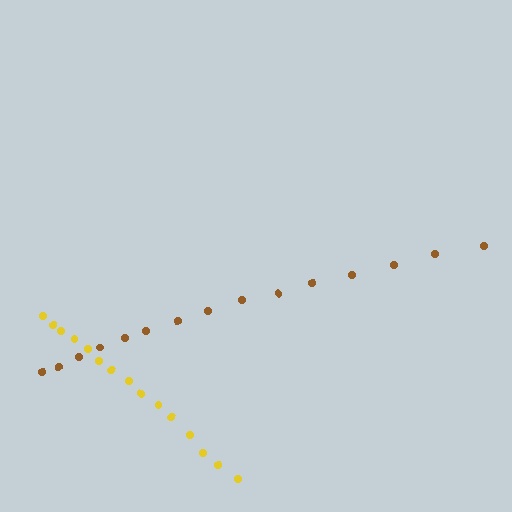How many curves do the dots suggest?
There are 2 distinct paths.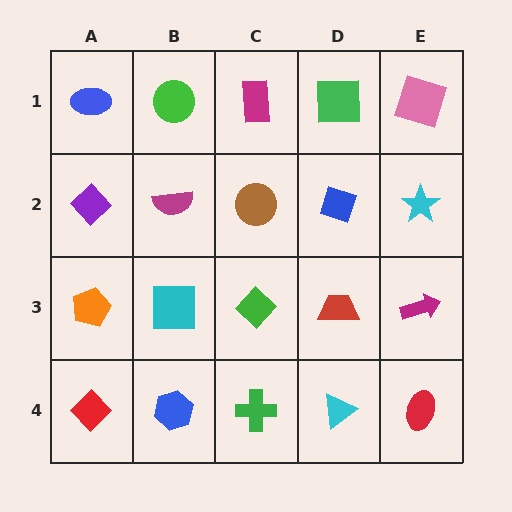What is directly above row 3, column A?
A purple diamond.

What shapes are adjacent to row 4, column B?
A cyan square (row 3, column B), a red diamond (row 4, column A), a green cross (row 4, column C).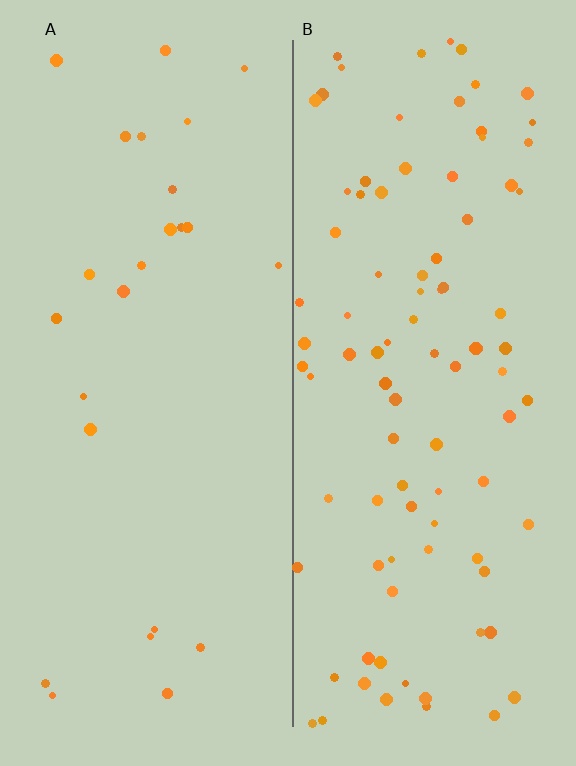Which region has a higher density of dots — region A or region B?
B (the right).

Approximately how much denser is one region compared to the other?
Approximately 3.7× — region B over region A.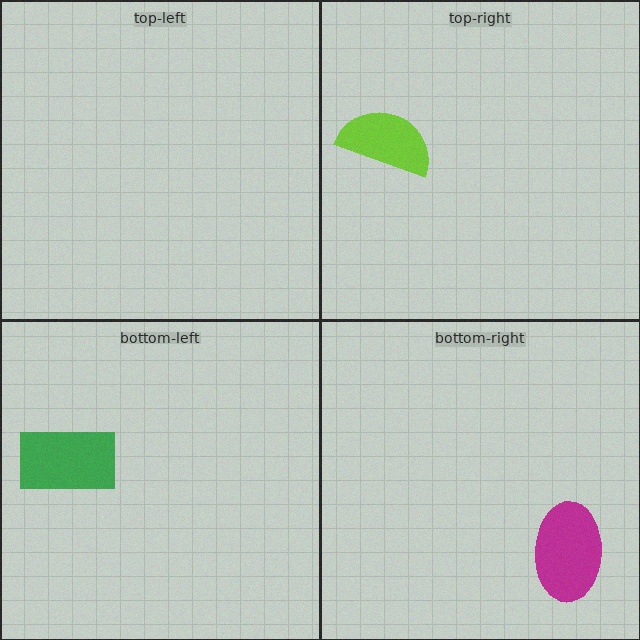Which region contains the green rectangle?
The bottom-left region.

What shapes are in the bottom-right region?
The magenta ellipse.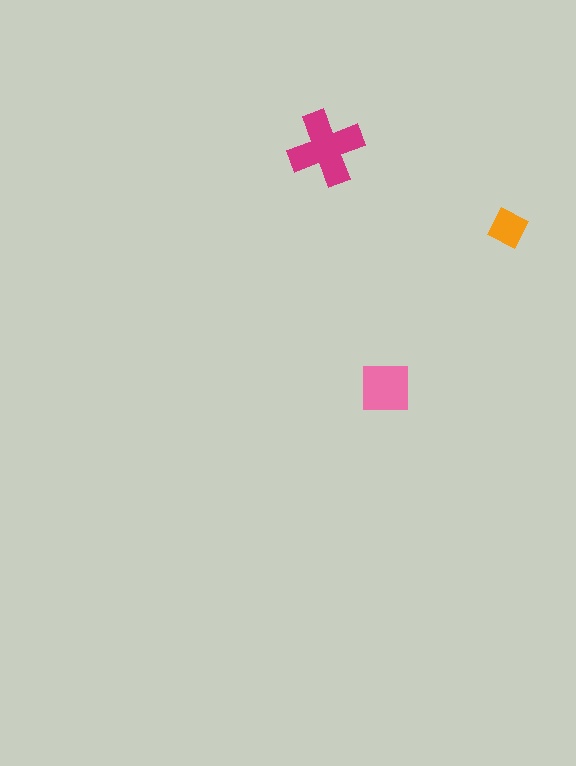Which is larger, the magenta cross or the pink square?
The magenta cross.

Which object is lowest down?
The pink square is bottommost.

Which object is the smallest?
The orange diamond.